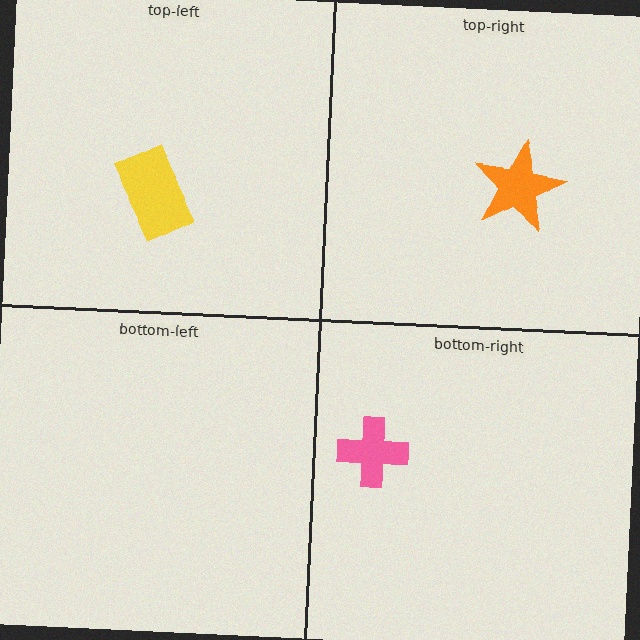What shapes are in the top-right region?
The orange star.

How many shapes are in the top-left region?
1.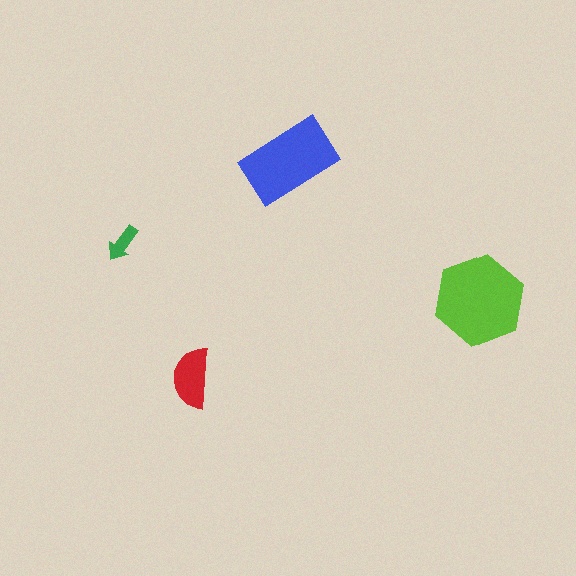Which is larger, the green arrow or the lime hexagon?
The lime hexagon.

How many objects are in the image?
There are 4 objects in the image.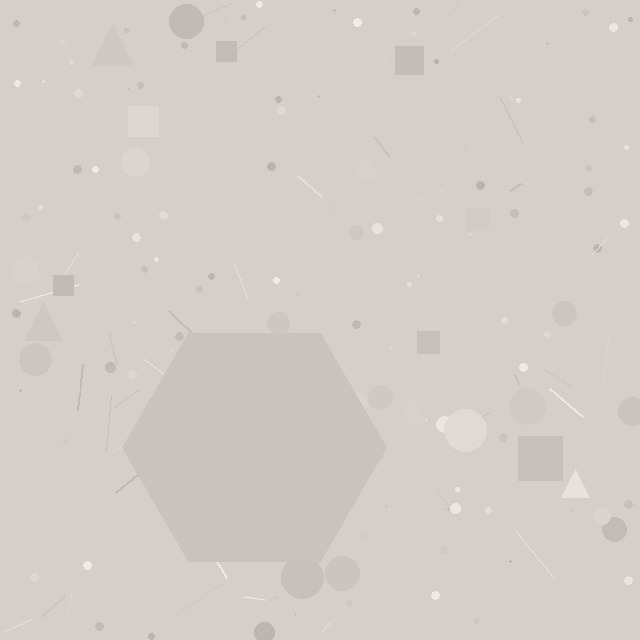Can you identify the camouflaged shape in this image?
The camouflaged shape is a hexagon.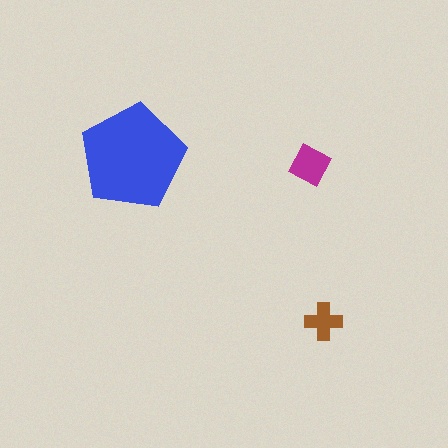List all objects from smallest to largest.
The brown cross, the magenta diamond, the blue pentagon.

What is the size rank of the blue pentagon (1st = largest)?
1st.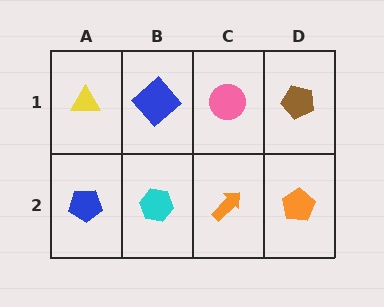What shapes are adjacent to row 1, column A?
A blue pentagon (row 2, column A), a blue diamond (row 1, column B).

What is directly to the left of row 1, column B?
A yellow triangle.